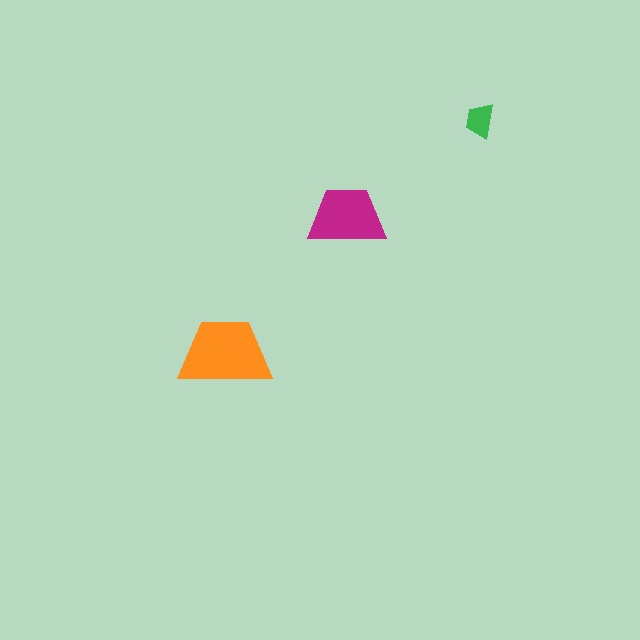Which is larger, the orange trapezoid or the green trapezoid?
The orange one.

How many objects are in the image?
There are 3 objects in the image.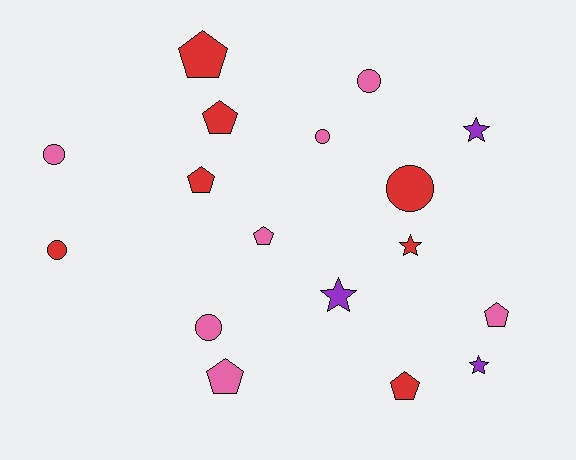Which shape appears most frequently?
Pentagon, with 7 objects.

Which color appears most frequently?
Pink, with 7 objects.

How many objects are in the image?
There are 17 objects.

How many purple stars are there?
There are 3 purple stars.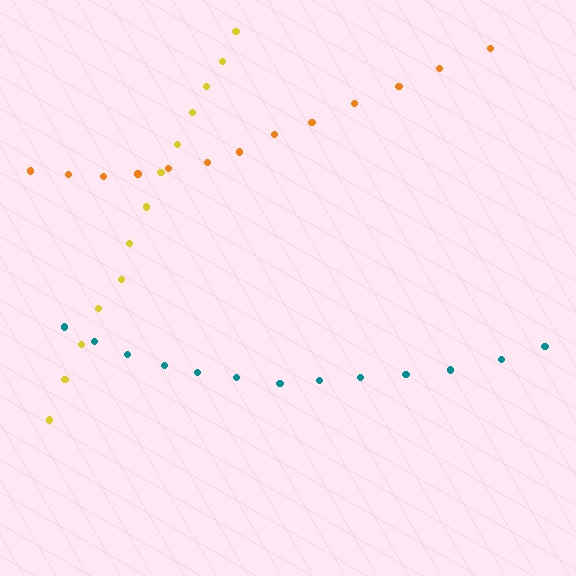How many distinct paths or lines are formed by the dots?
There are 3 distinct paths.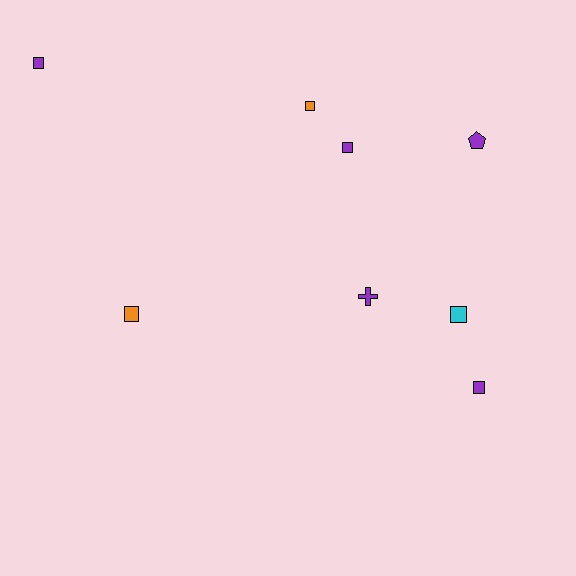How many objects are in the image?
There are 8 objects.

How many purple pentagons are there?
There is 1 purple pentagon.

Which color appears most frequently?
Purple, with 5 objects.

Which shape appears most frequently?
Square, with 6 objects.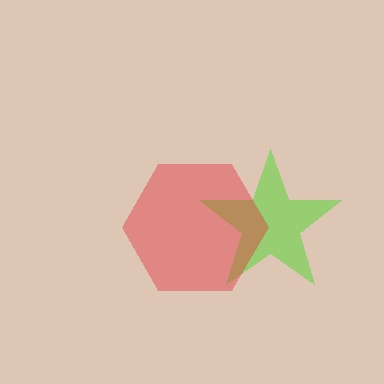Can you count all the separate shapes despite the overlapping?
Yes, there are 2 separate shapes.